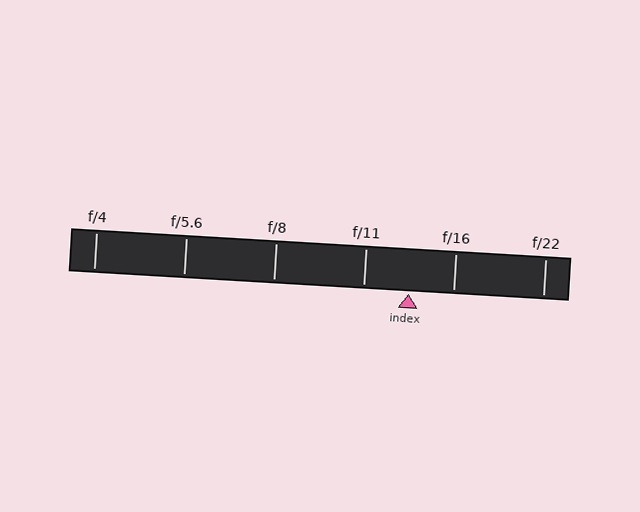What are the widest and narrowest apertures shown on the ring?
The widest aperture shown is f/4 and the narrowest is f/22.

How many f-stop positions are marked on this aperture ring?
There are 6 f-stop positions marked.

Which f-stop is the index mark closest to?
The index mark is closest to f/16.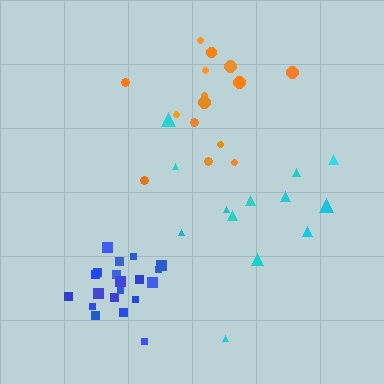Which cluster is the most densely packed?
Blue.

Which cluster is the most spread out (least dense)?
Cyan.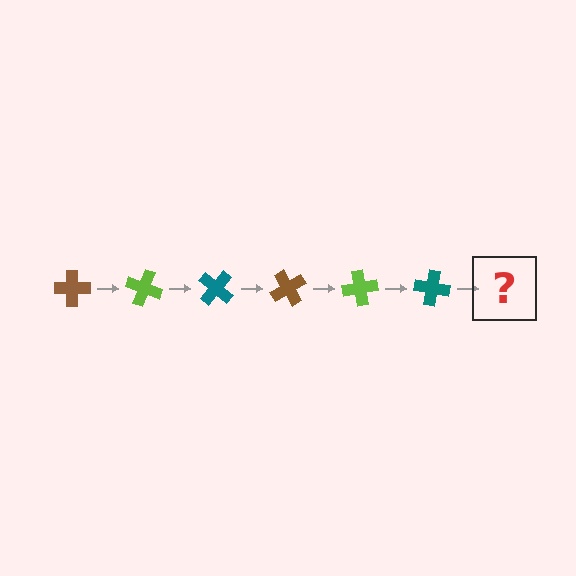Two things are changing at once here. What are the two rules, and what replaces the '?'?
The two rules are that it rotates 20 degrees each step and the color cycles through brown, lime, and teal. The '?' should be a brown cross, rotated 120 degrees from the start.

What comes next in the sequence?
The next element should be a brown cross, rotated 120 degrees from the start.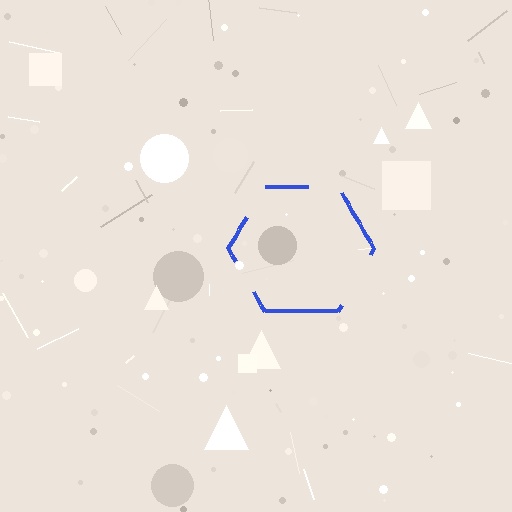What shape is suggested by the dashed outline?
The dashed outline suggests a hexagon.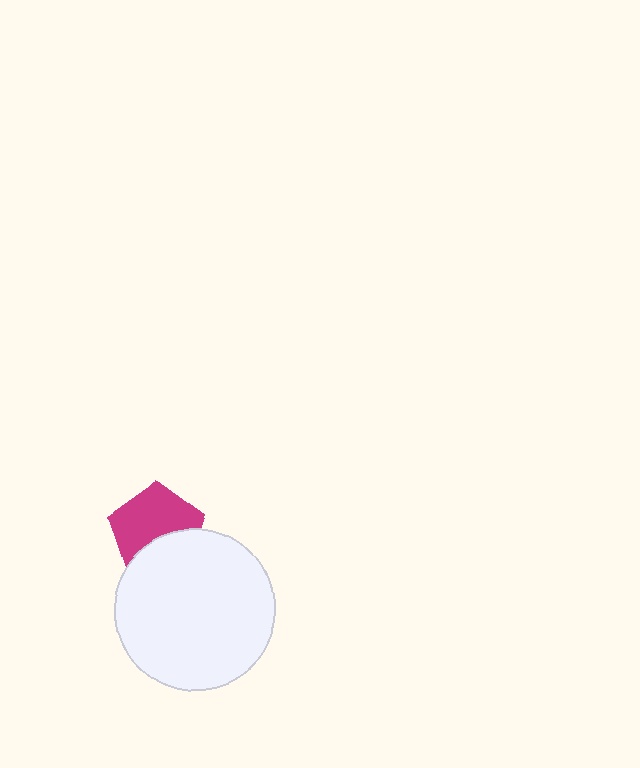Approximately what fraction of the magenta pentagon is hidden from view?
Roughly 37% of the magenta pentagon is hidden behind the white circle.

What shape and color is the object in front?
The object in front is a white circle.